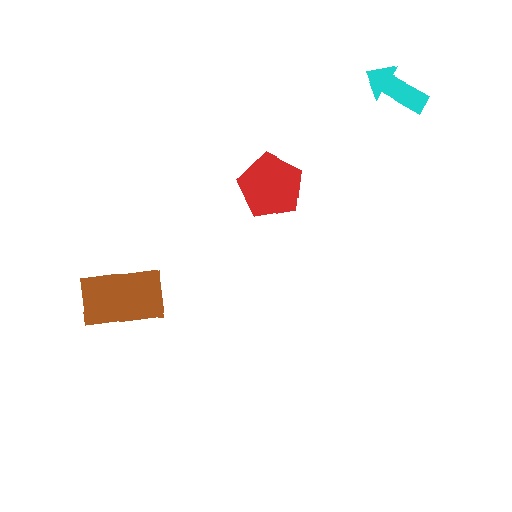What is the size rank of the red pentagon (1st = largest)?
2nd.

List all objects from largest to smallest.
The brown rectangle, the red pentagon, the cyan arrow.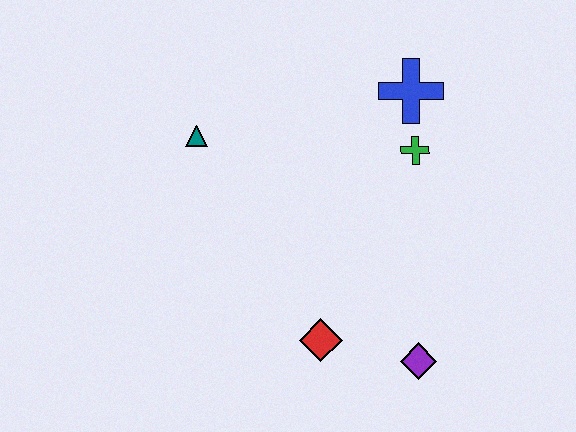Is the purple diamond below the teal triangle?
Yes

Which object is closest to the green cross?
The blue cross is closest to the green cross.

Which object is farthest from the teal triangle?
The purple diamond is farthest from the teal triangle.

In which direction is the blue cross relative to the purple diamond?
The blue cross is above the purple diamond.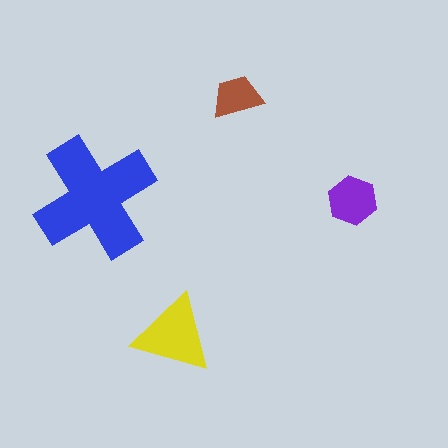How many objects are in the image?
There are 4 objects in the image.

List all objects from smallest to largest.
The brown trapezoid, the purple hexagon, the yellow triangle, the blue cross.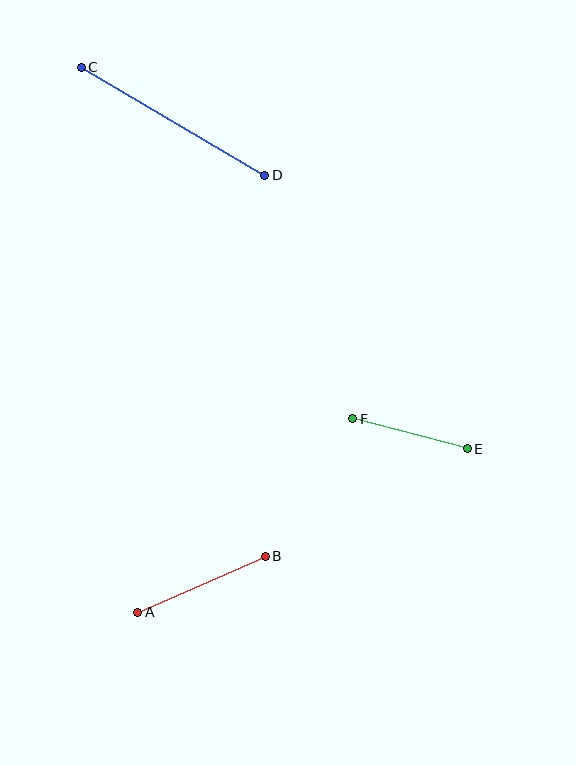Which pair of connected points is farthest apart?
Points C and D are farthest apart.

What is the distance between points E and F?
The distance is approximately 118 pixels.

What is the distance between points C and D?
The distance is approximately 213 pixels.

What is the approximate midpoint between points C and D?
The midpoint is at approximately (173, 121) pixels.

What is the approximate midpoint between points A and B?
The midpoint is at approximately (202, 584) pixels.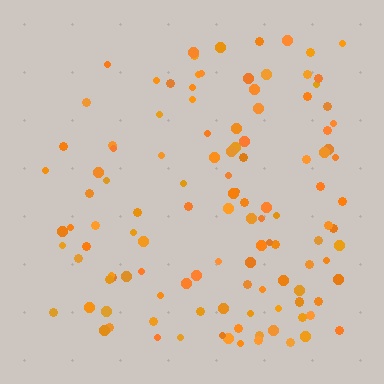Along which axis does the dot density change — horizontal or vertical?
Horizontal.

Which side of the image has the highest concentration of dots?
The right.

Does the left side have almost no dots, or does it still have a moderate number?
Still a moderate number, just noticeably fewer than the right.